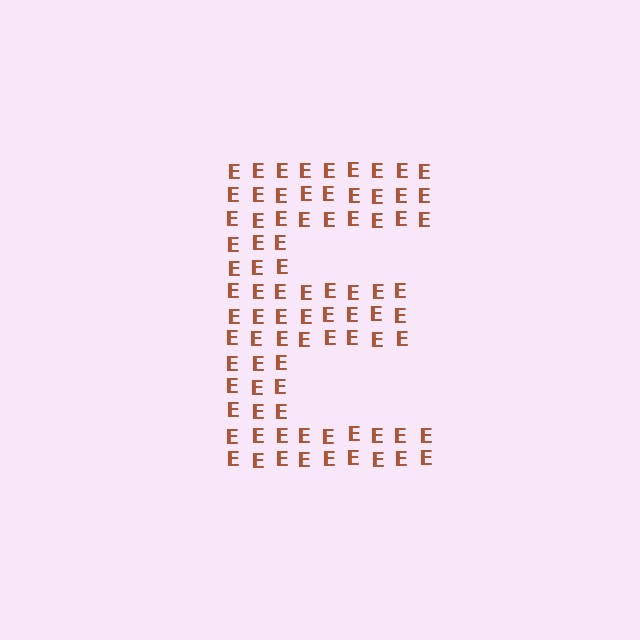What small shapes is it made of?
It is made of small letter E's.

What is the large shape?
The large shape is the letter E.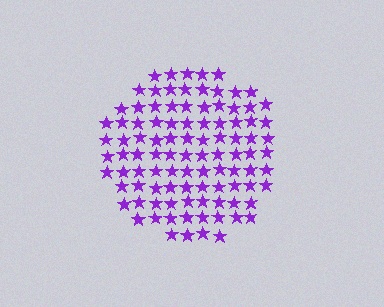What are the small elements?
The small elements are stars.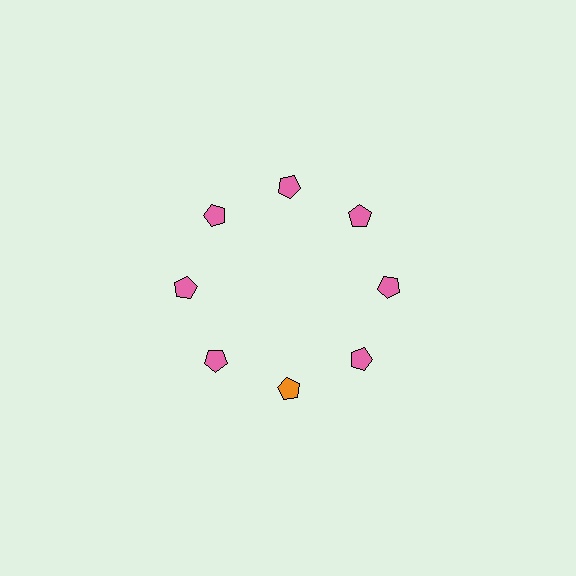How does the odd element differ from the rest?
It has a different color: orange instead of pink.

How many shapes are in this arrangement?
There are 8 shapes arranged in a ring pattern.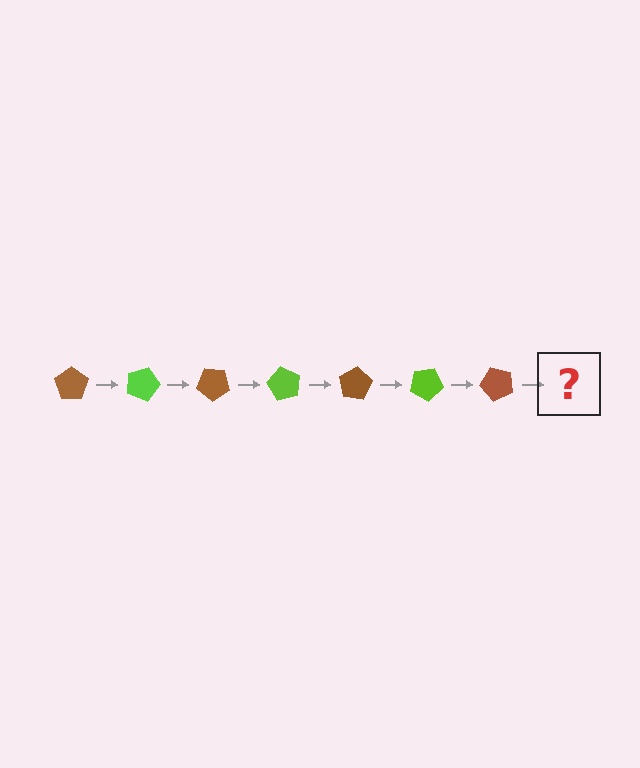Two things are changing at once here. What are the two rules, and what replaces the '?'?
The two rules are that it rotates 20 degrees each step and the color cycles through brown and lime. The '?' should be a lime pentagon, rotated 140 degrees from the start.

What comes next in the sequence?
The next element should be a lime pentagon, rotated 140 degrees from the start.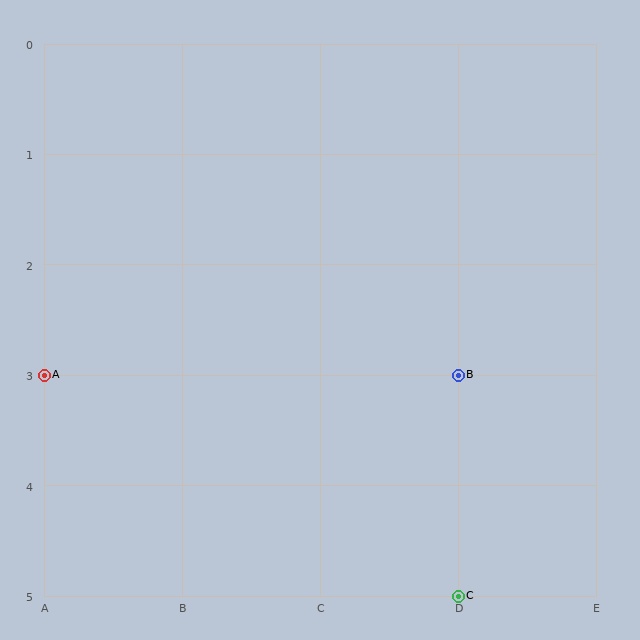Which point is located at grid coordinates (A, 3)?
Point A is at (A, 3).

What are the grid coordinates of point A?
Point A is at grid coordinates (A, 3).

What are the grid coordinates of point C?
Point C is at grid coordinates (D, 5).